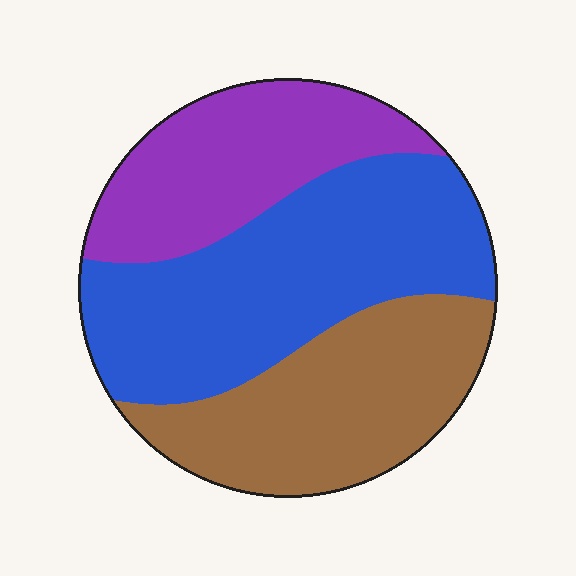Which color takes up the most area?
Blue, at roughly 45%.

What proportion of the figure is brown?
Brown covers about 30% of the figure.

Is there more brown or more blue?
Blue.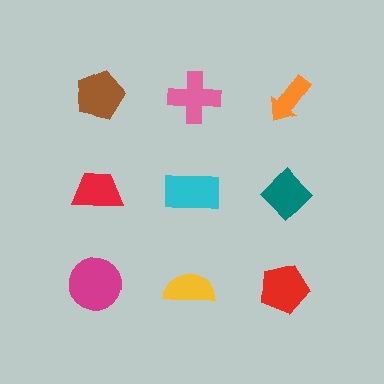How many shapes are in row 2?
3 shapes.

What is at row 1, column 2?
A pink cross.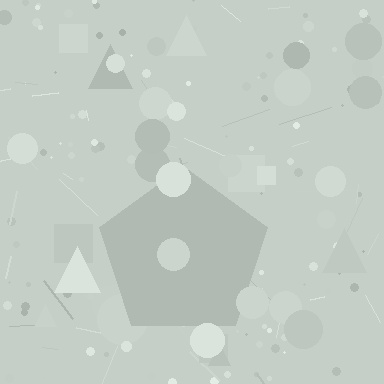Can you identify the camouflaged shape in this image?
The camouflaged shape is a pentagon.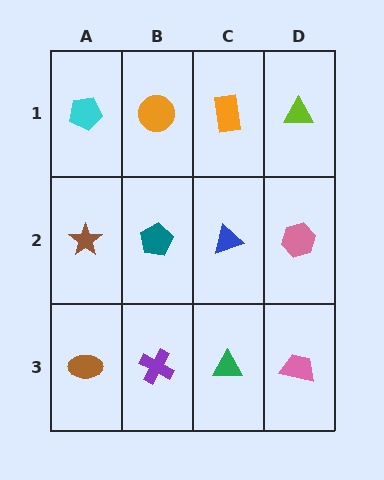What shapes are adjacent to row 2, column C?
An orange rectangle (row 1, column C), a green triangle (row 3, column C), a teal pentagon (row 2, column B), a pink hexagon (row 2, column D).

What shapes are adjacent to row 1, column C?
A blue triangle (row 2, column C), an orange circle (row 1, column B), a lime triangle (row 1, column D).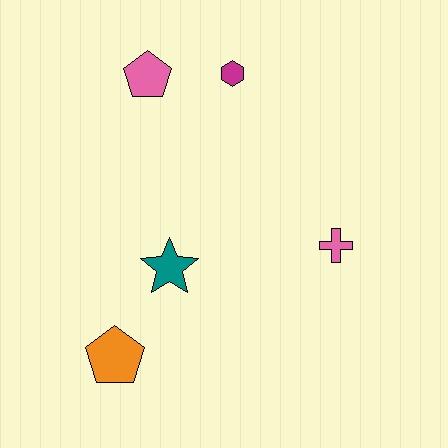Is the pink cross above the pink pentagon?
No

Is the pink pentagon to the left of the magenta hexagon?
Yes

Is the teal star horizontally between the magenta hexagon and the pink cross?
No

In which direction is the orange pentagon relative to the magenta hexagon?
The orange pentagon is below the magenta hexagon.